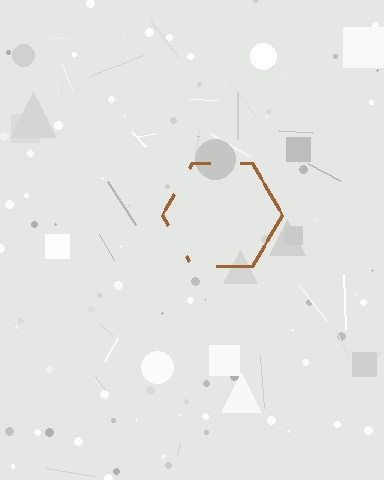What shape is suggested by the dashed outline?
The dashed outline suggests a hexagon.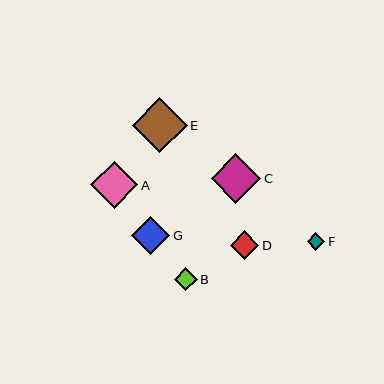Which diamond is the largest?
Diamond E is the largest with a size of approximately 55 pixels.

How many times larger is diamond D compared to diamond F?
Diamond D is approximately 1.6 times the size of diamond F.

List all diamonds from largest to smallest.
From largest to smallest: E, C, A, G, D, B, F.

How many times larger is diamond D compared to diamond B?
Diamond D is approximately 1.2 times the size of diamond B.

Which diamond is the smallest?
Diamond F is the smallest with a size of approximately 18 pixels.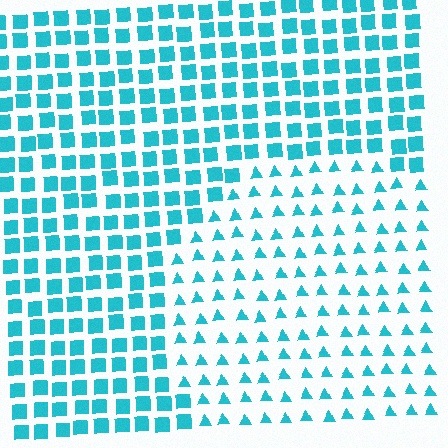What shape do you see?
I see a circle.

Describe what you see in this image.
The image is filled with small cyan elements arranged in a uniform grid. A circle-shaped region contains triangles, while the surrounding area contains squares. The boundary is defined purely by the change in element shape.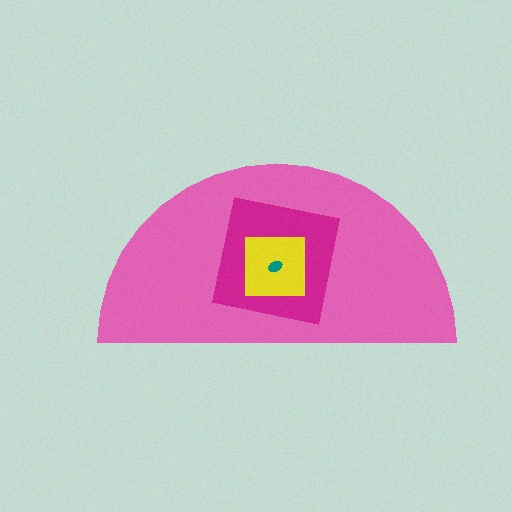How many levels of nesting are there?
4.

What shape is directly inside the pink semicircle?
The magenta square.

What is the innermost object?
The teal ellipse.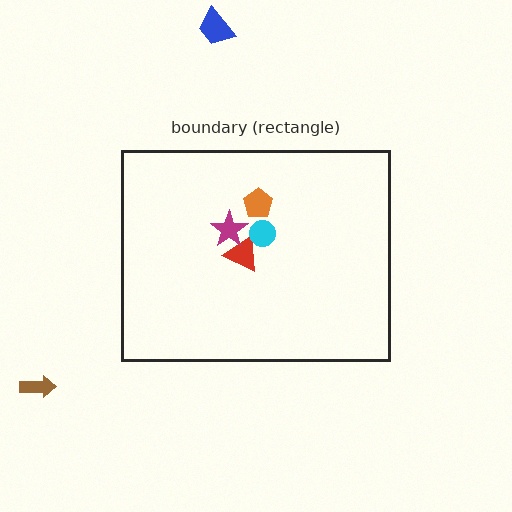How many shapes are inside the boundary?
4 inside, 2 outside.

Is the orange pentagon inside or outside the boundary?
Inside.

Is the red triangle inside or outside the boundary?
Inside.